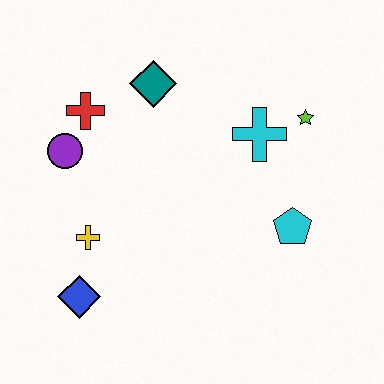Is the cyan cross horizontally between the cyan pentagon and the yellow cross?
Yes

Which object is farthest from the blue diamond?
The lime star is farthest from the blue diamond.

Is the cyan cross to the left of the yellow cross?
No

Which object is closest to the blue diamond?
The yellow cross is closest to the blue diamond.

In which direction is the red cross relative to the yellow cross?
The red cross is above the yellow cross.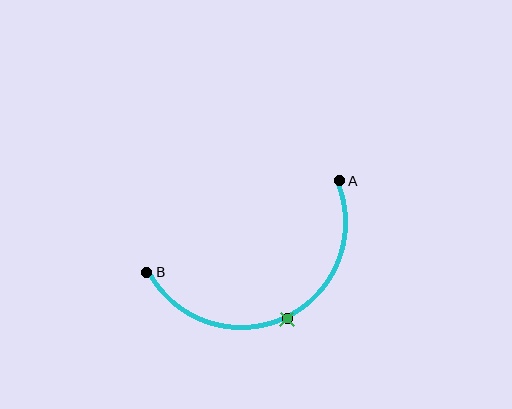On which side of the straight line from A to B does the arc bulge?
The arc bulges below the straight line connecting A and B.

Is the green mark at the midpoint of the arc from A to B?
Yes. The green mark lies on the arc at equal arc-length from both A and B — it is the arc midpoint.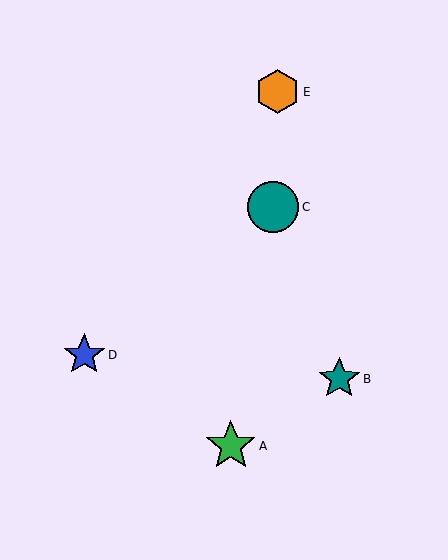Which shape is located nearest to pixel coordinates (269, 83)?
The orange hexagon (labeled E) at (278, 92) is nearest to that location.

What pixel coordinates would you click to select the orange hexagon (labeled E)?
Click at (278, 92) to select the orange hexagon E.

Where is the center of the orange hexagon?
The center of the orange hexagon is at (278, 92).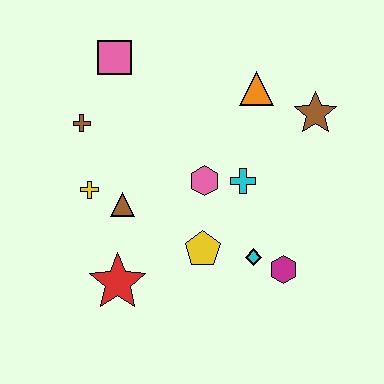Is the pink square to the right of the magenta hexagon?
No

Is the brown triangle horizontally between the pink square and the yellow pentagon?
Yes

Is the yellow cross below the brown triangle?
No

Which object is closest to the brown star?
The orange triangle is closest to the brown star.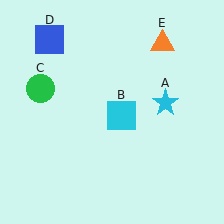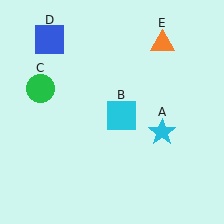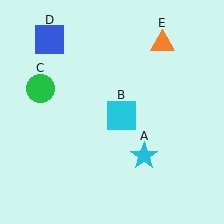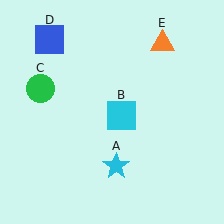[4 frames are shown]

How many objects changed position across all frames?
1 object changed position: cyan star (object A).